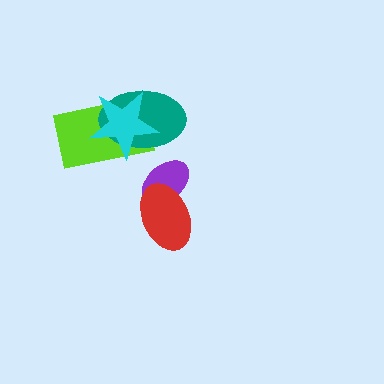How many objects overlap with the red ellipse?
1 object overlaps with the red ellipse.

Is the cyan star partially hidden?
No, no other shape covers it.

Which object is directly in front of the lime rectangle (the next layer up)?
The teal ellipse is directly in front of the lime rectangle.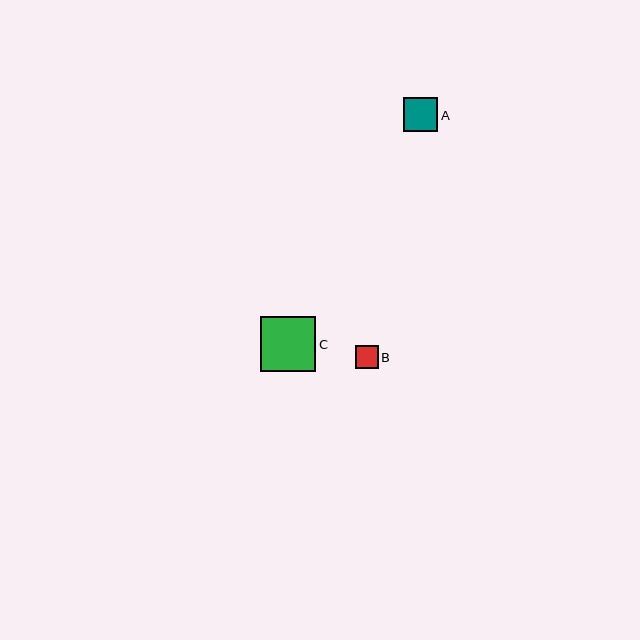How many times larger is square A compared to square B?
Square A is approximately 1.5 times the size of square B.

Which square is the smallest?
Square B is the smallest with a size of approximately 23 pixels.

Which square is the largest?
Square C is the largest with a size of approximately 55 pixels.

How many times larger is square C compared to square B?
Square C is approximately 2.4 times the size of square B.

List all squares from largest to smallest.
From largest to smallest: C, A, B.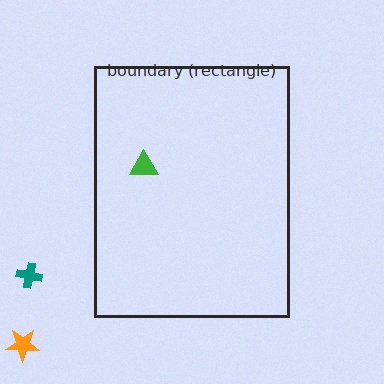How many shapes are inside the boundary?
1 inside, 2 outside.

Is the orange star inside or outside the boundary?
Outside.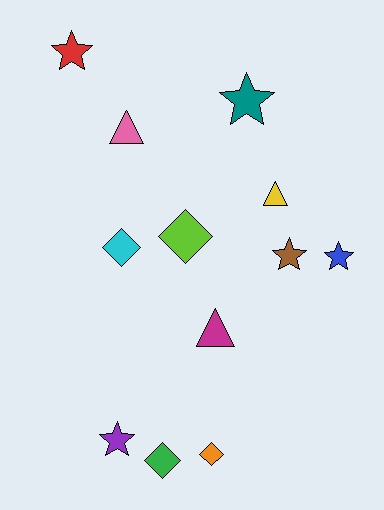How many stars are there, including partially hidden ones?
There are 5 stars.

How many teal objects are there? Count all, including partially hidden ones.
There is 1 teal object.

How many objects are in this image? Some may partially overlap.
There are 12 objects.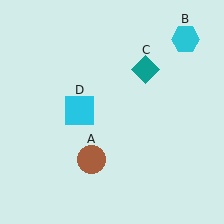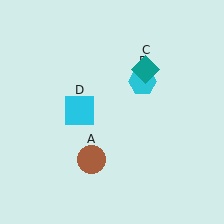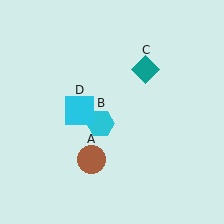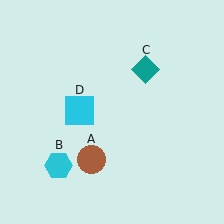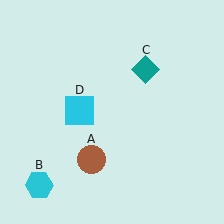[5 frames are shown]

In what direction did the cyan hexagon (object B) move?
The cyan hexagon (object B) moved down and to the left.